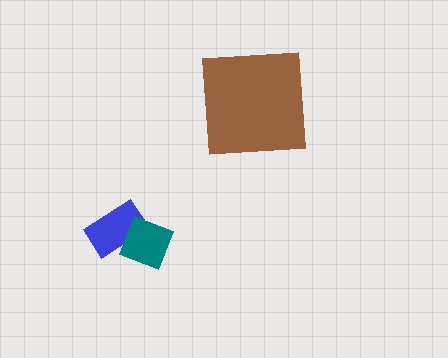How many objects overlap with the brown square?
0 objects overlap with the brown square.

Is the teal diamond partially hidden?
No, no other shape covers it.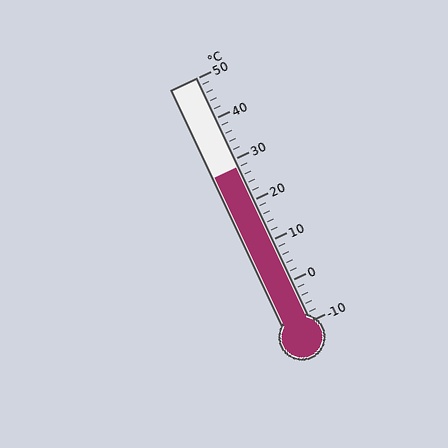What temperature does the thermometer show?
The thermometer shows approximately 28°C.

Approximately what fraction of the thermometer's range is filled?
The thermometer is filled to approximately 65% of its range.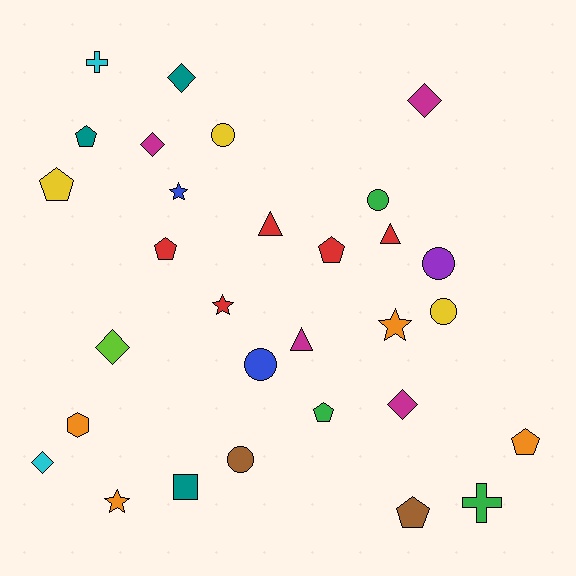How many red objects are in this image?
There are 5 red objects.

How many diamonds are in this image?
There are 6 diamonds.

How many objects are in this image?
There are 30 objects.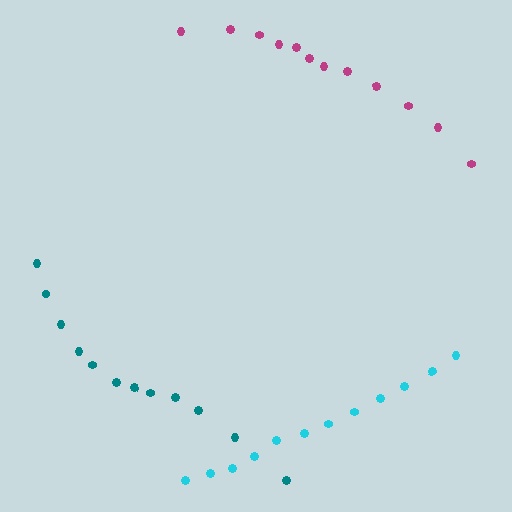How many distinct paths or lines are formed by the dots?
There are 3 distinct paths.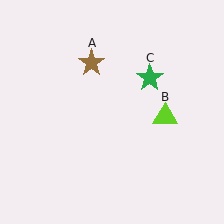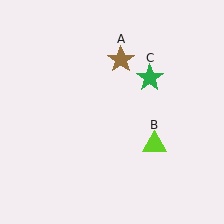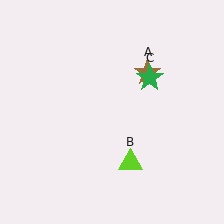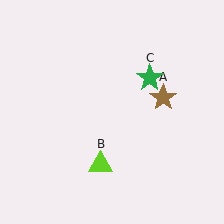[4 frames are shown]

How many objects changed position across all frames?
2 objects changed position: brown star (object A), lime triangle (object B).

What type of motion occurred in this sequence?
The brown star (object A), lime triangle (object B) rotated clockwise around the center of the scene.